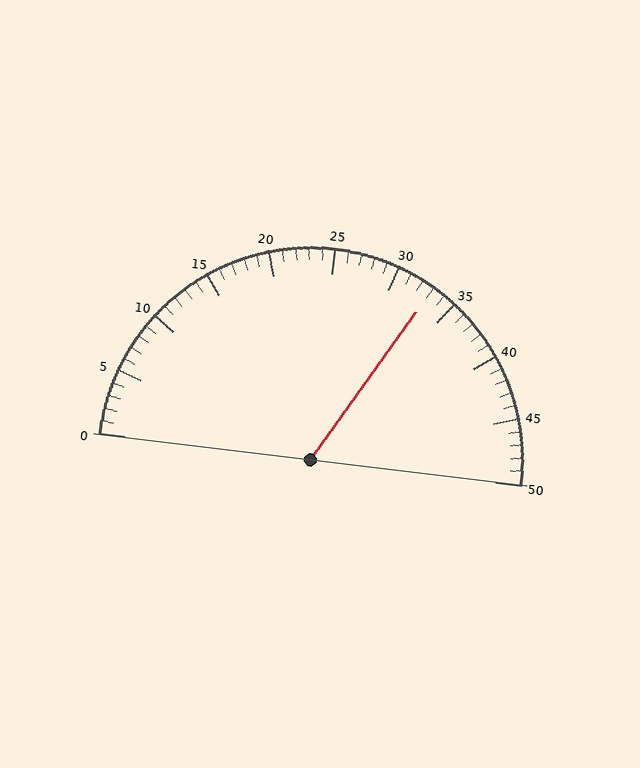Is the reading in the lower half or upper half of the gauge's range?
The reading is in the upper half of the range (0 to 50).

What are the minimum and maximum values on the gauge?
The gauge ranges from 0 to 50.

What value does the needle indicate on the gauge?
The needle indicates approximately 33.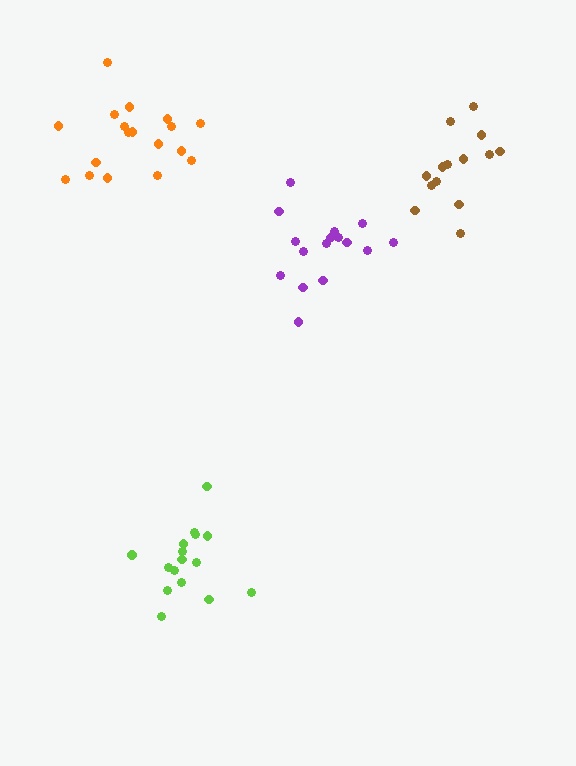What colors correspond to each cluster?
The clusters are colored: purple, orange, brown, lime.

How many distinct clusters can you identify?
There are 4 distinct clusters.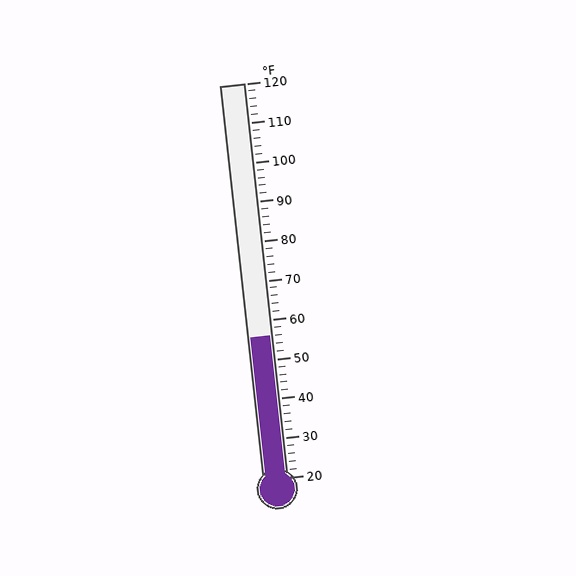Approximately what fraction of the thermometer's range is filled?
The thermometer is filled to approximately 35% of its range.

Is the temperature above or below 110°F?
The temperature is below 110°F.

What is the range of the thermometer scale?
The thermometer scale ranges from 20°F to 120°F.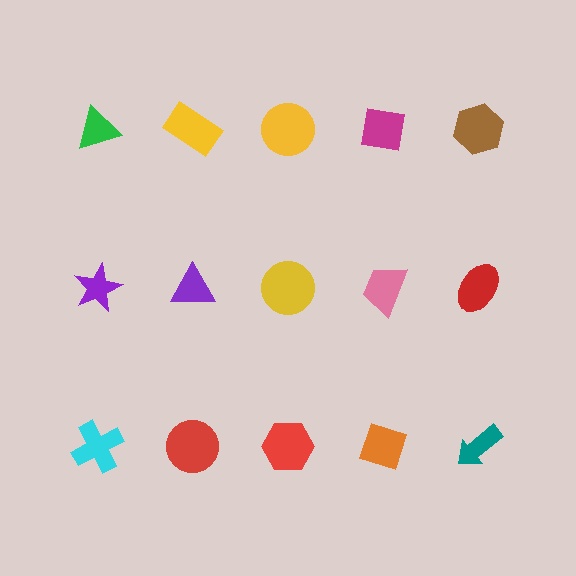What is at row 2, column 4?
A pink trapezoid.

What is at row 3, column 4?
An orange diamond.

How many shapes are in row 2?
5 shapes.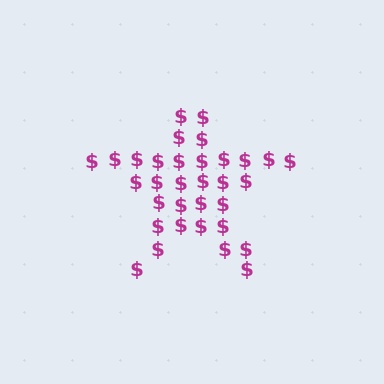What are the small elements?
The small elements are dollar signs.